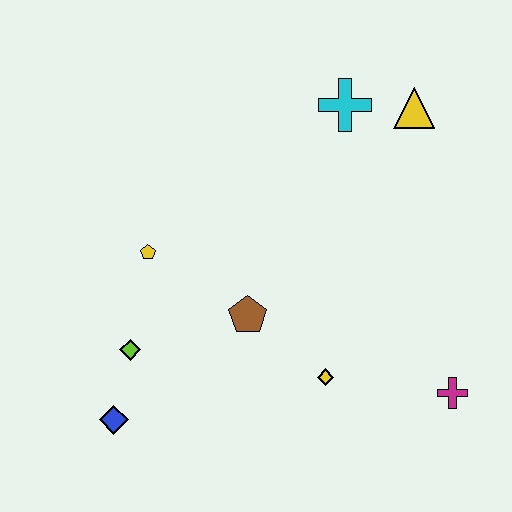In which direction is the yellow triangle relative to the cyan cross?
The yellow triangle is to the right of the cyan cross.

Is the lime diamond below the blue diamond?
No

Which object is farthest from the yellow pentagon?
The magenta cross is farthest from the yellow pentagon.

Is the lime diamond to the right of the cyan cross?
No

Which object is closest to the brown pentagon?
The yellow diamond is closest to the brown pentagon.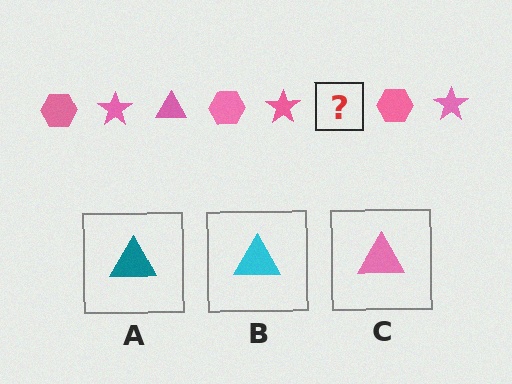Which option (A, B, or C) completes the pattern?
C.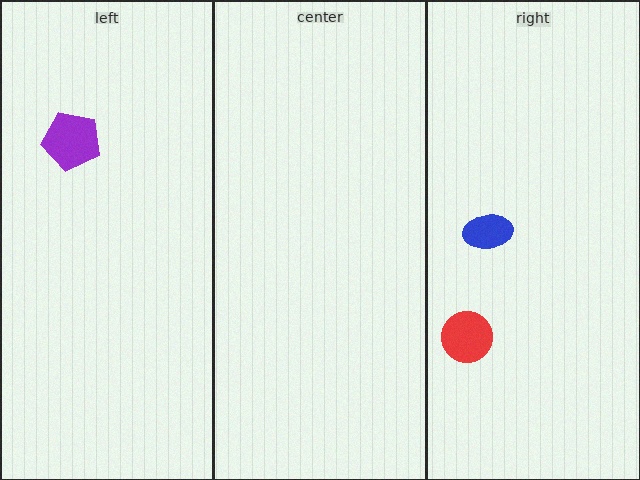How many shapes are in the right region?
2.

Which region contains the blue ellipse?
The right region.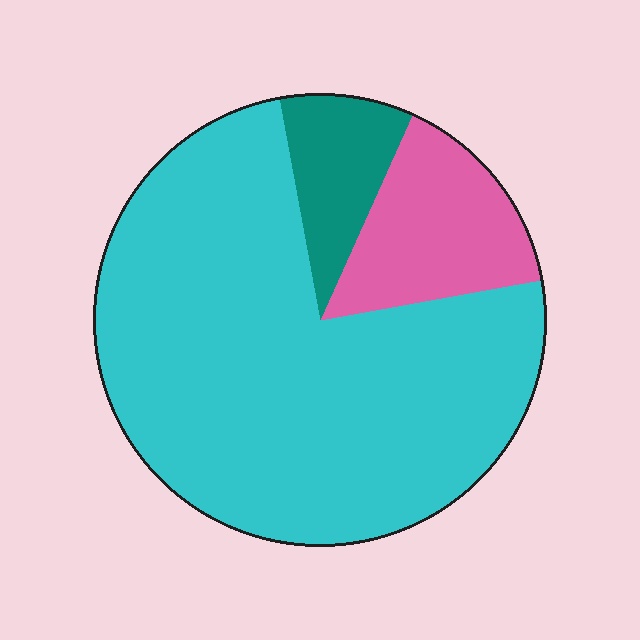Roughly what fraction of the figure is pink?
Pink covers 15% of the figure.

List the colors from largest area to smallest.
From largest to smallest: cyan, pink, teal.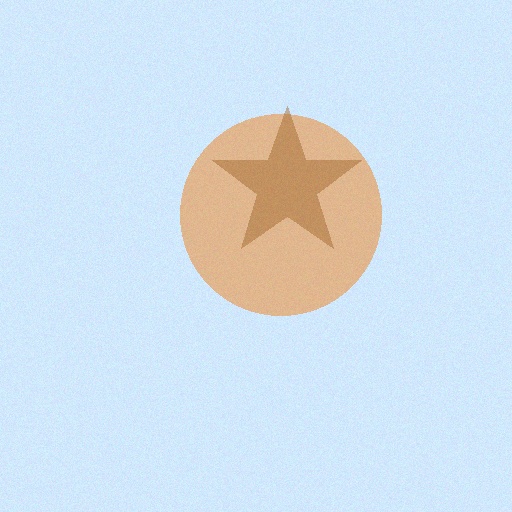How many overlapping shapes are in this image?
There are 2 overlapping shapes in the image.